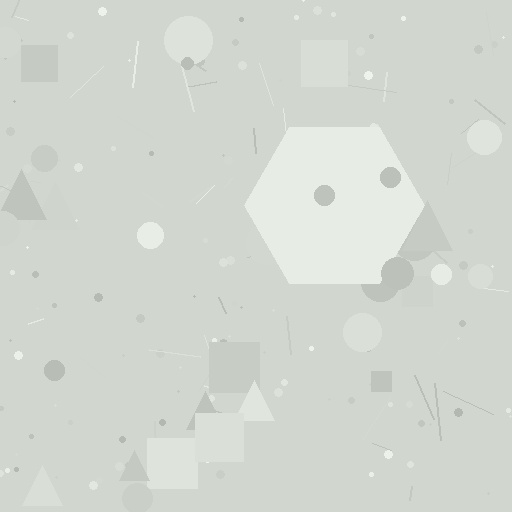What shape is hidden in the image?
A hexagon is hidden in the image.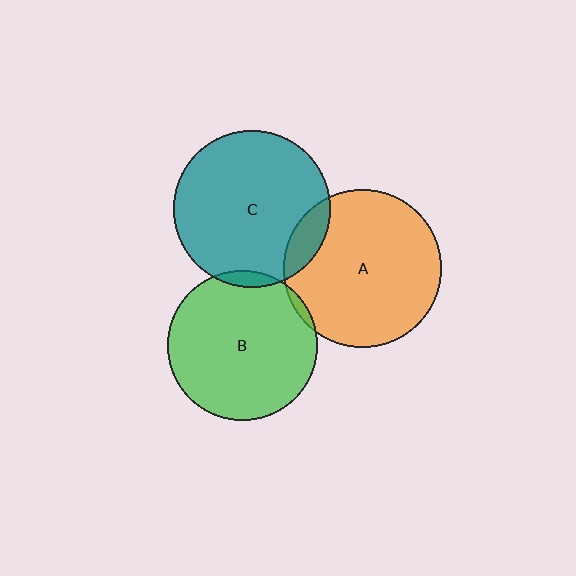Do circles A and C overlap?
Yes.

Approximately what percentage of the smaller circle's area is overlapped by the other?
Approximately 10%.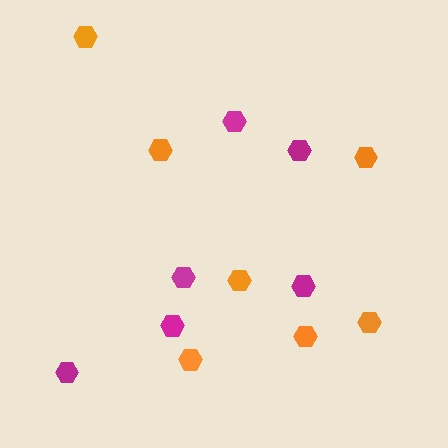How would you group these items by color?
There are 2 groups: one group of magenta hexagons (6) and one group of orange hexagons (7).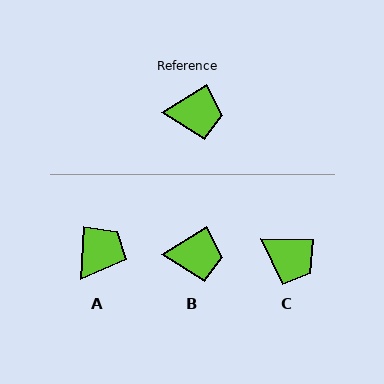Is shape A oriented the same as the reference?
No, it is off by about 55 degrees.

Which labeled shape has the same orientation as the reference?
B.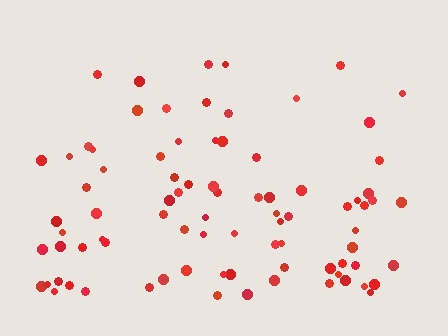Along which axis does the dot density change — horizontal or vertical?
Vertical.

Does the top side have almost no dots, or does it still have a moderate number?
Still a moderate number, just noticeably fewer than the bottom.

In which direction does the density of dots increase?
From top to bottom, with the bottom side densest.